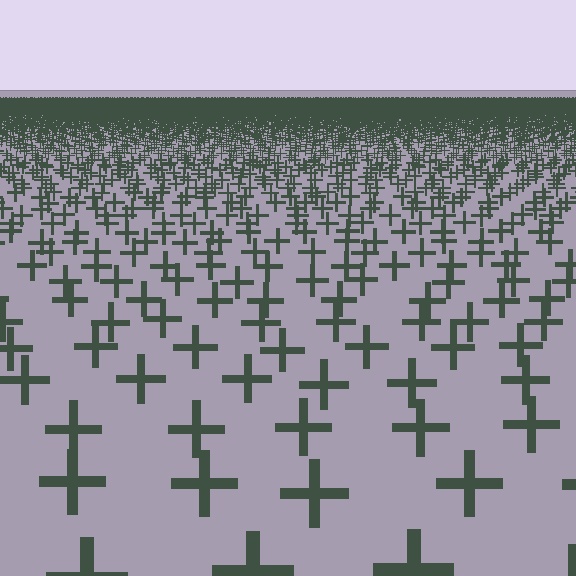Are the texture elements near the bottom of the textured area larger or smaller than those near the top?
Larger. Near the bottom, elements are closer to the viewer and appear at a bigger on-screen size.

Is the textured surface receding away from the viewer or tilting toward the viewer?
The surface is receding away from the viewer. Texture elements get smaller and denser toward the top.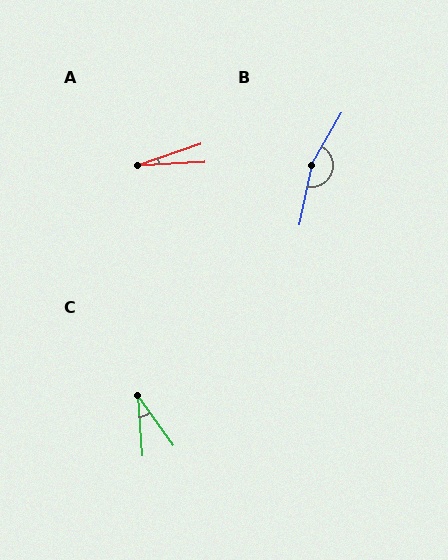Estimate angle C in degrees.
Approximately 32 degrees.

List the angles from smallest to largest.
A (16°), C (32°), B (163°).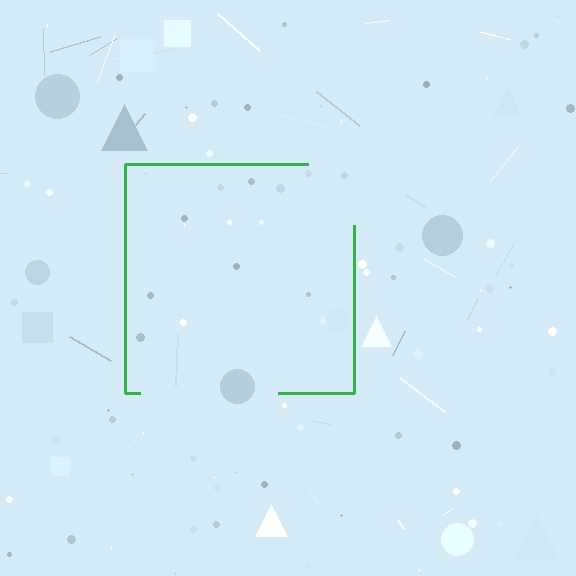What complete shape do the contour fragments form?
The contour fragments form a square.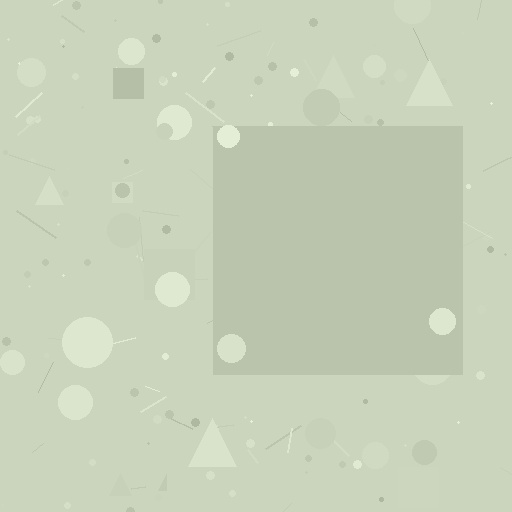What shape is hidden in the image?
A square is hidden in the image.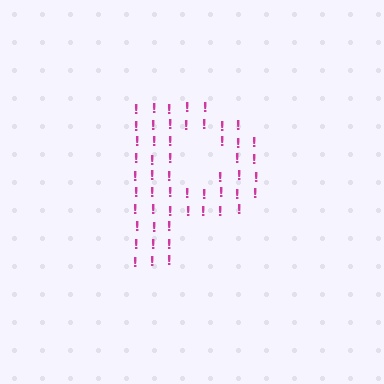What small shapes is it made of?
It is made of small exclamation marks.